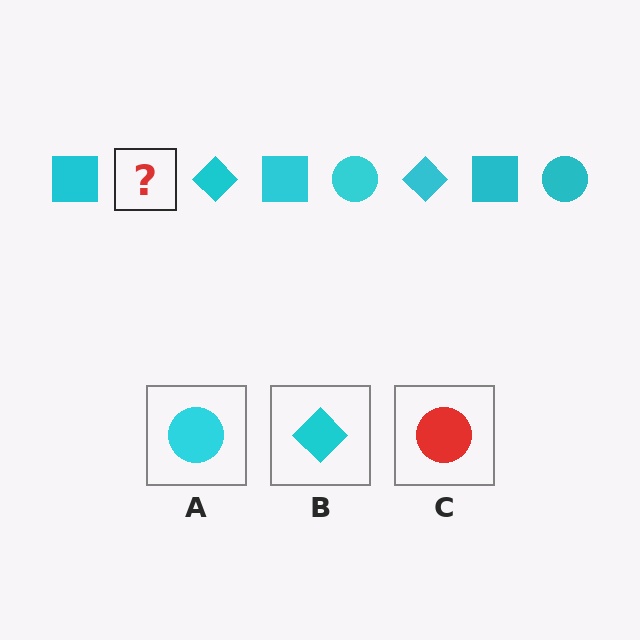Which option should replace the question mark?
Option A.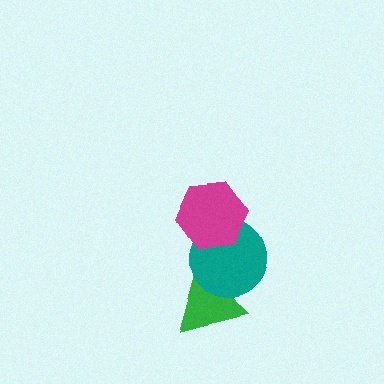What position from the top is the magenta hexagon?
The magenta hexagon is 1st from the top.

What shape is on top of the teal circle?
The magenta hexagon is on top of the teal circle.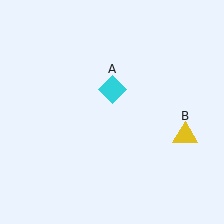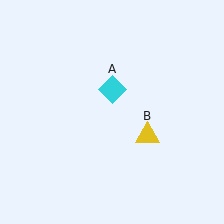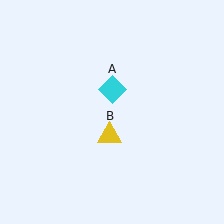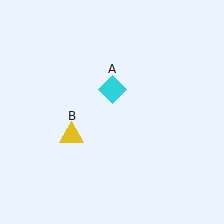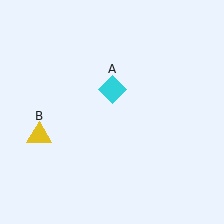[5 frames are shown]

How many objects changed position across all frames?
1 object changed position: yellow triangle (object B).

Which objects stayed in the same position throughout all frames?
Cyan diamond (object A) remained stationary.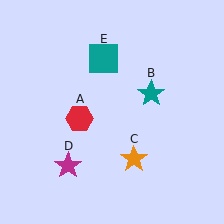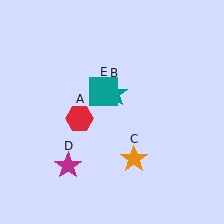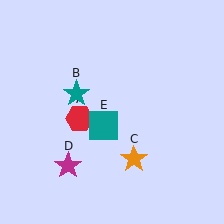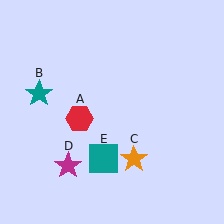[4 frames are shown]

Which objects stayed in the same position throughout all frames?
Red hexagon (object A) and orange star (object C) and magenta star (object D) remained stationary.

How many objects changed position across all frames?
2 objects changed position: teal star (object B), teal square (object E).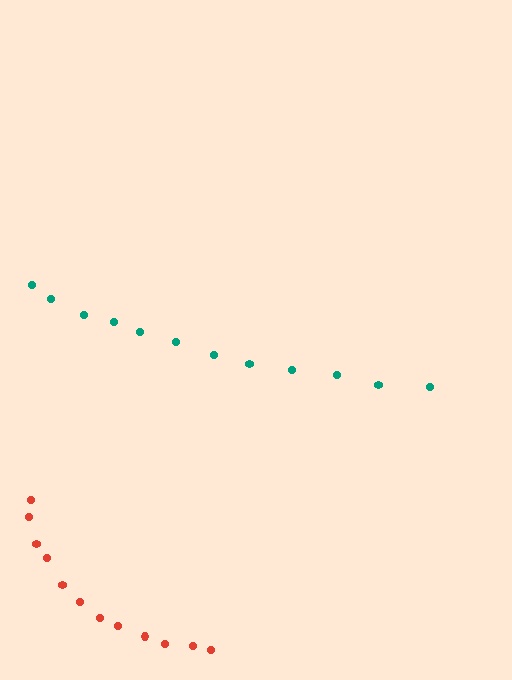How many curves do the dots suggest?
There are 2 distinct paths.